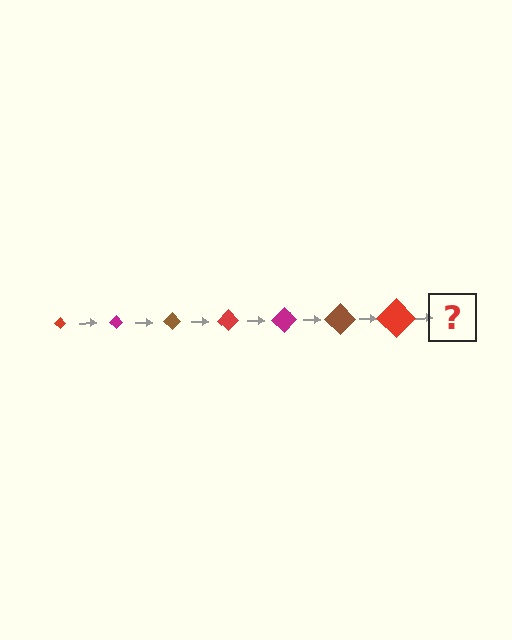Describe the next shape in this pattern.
It should be a magenta diamond, larger than the previous one.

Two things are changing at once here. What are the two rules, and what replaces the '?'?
The two rules are that the diamond grows larger each step and the color cycles through red, magenta, and brown. The '?' should be a magenta diamond, larger than the previous one.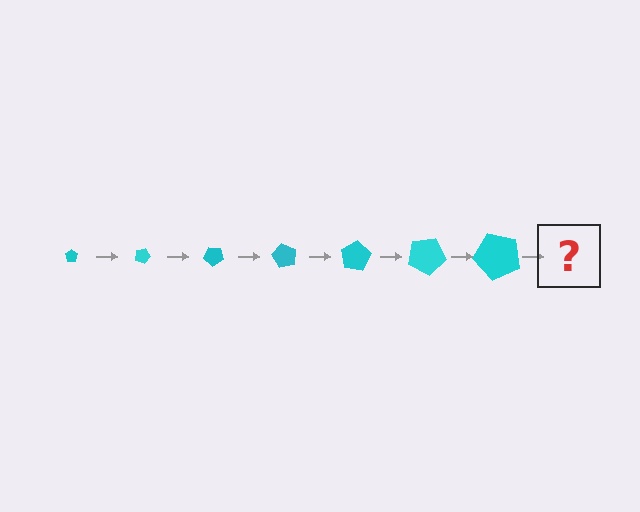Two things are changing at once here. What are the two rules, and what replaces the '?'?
The two rules are that the pentagon grows larger each step and it rotates 20 degrees each step. The '?' should be a pentagon, larger than the previous one and rotated 140 degrees from the start.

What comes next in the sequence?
The next element should be a pentagon, larger than the previous one and rotated 140 degrees from the start.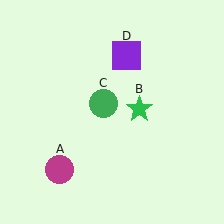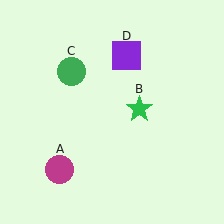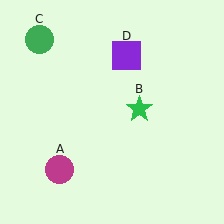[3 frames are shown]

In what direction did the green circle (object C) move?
The green circle (object C) moved up and to the left.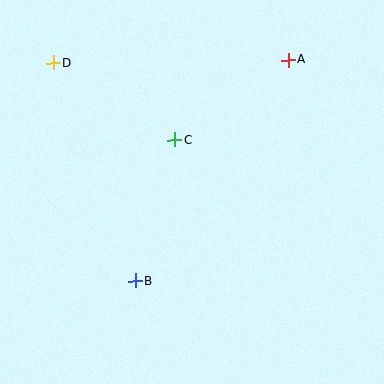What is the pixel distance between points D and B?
The distance between D and B is 233 pixels.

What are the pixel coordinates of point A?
Point A is at (288, 60).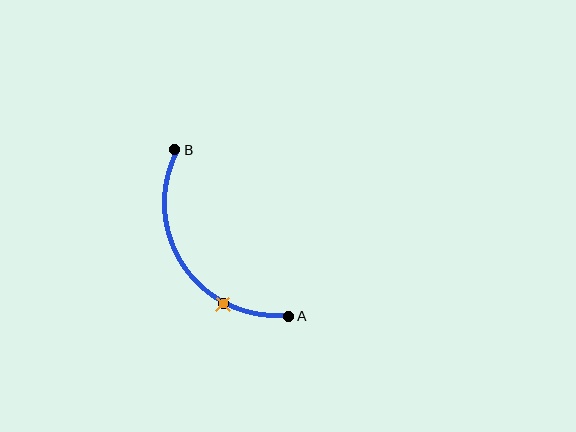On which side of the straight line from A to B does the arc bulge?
The arc bulges below and to the left of the straight line connecting A and B.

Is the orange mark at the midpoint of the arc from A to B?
No. The orange mark lies on the arc but is closer to endpoint A. The arc midpoint would be at the point on the curve equidistant along the arc from both A and B.